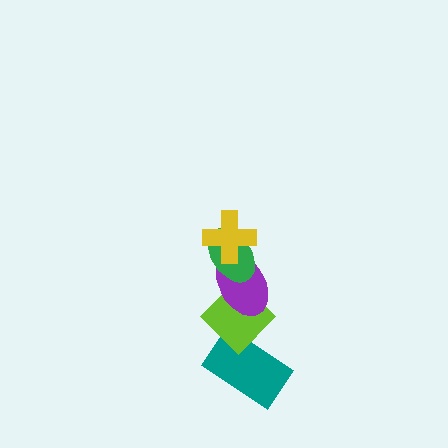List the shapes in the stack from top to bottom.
From top to bottom: the yellow cross, the green ellipse, the purple ellipse, the lime diamond, the teal rectangle.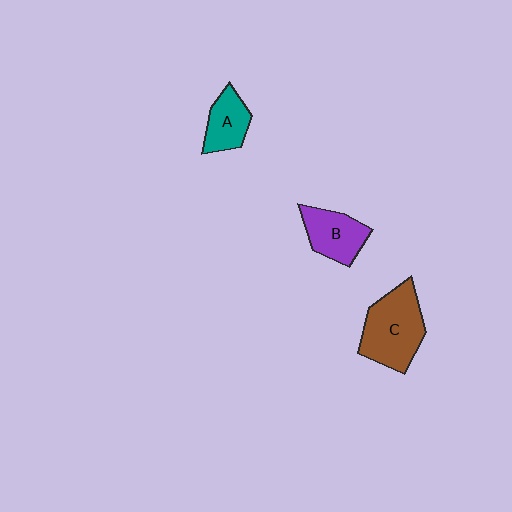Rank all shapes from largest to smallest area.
From largest to smallest: C (brown), B (purple), A (teal).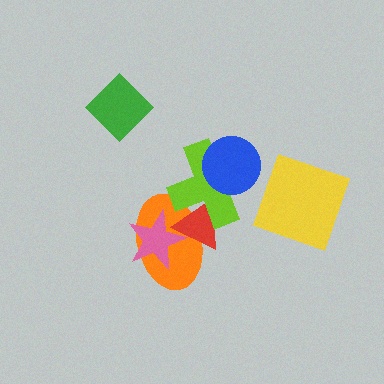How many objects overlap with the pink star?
2 objects overlap with the pink star.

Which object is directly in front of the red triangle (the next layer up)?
The lime cross is directly in front of the red triangle.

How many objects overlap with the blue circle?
1 object overlaps with the blue circle.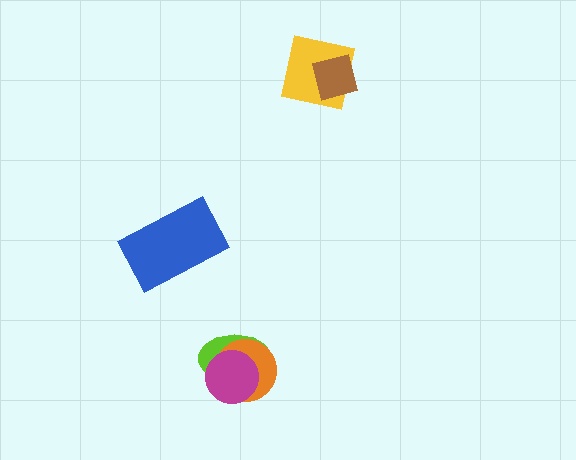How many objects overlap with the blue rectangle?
0 objects overlap with the blue rectangle.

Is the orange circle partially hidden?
Yes, it is partially covered by another shape.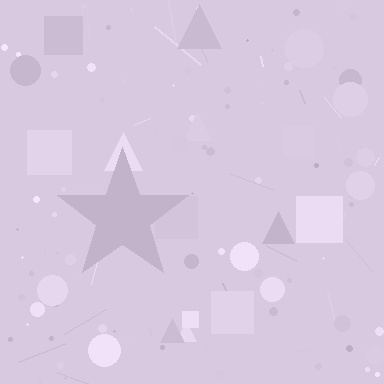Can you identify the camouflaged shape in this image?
The camouflaged shape is a star.